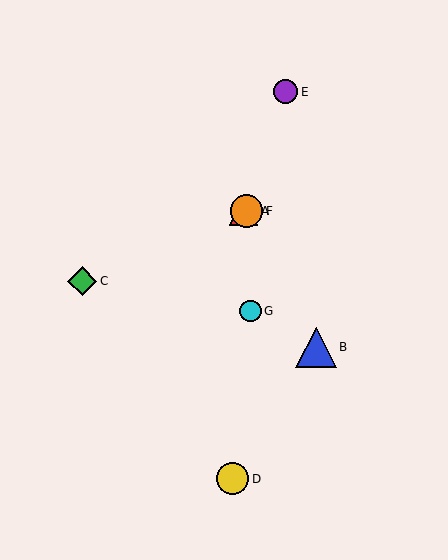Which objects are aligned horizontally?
Objects A, F are aligned horizontally.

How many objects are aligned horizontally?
2 objects (A, F) are aligned horizontally.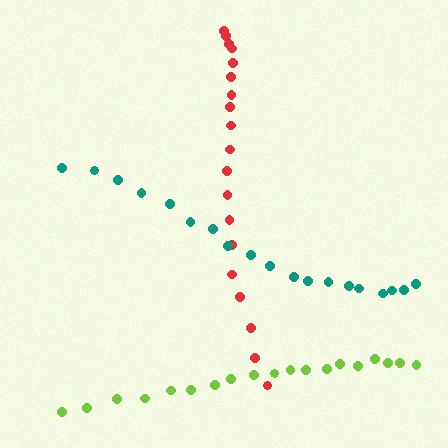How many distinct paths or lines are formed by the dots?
There are 3 distinct paths.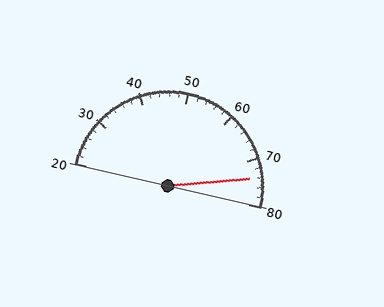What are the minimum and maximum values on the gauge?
The gauge ranges from 20 to 80.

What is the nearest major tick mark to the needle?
The nearest major tick mark is 70.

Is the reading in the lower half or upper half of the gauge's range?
The reading is in the upper half of the range (20 to 80).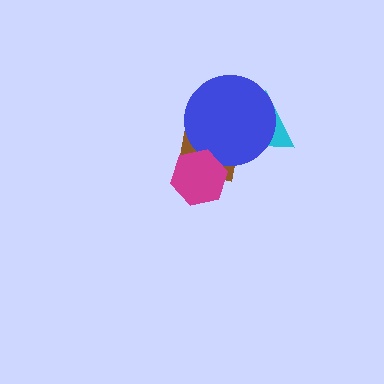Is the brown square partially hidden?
Yes, it is partially covered by another shape.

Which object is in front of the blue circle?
The magenta hexagon is in front of the blue circle.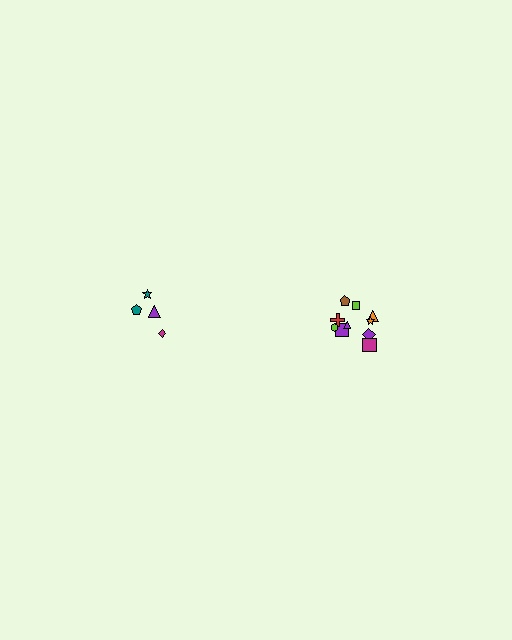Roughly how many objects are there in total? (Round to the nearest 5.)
Roughly 15 objects in total.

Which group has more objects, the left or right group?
The right group.